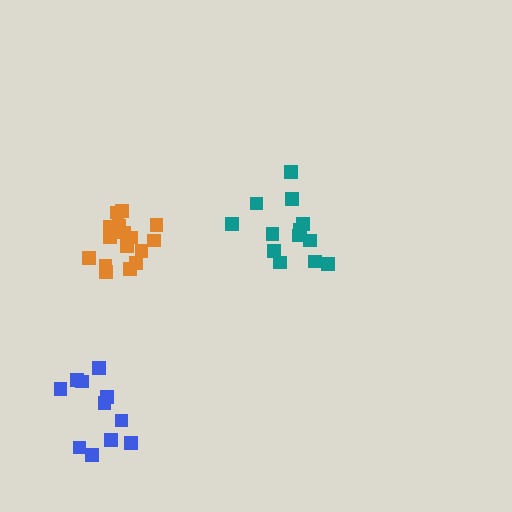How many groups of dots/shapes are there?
There are 3 groups.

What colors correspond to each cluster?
The clusters are colored: blue, teal, orange.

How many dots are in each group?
Group 1: 11 dots, Group 2: 13 dots, Group 3: 16 dots (40 total).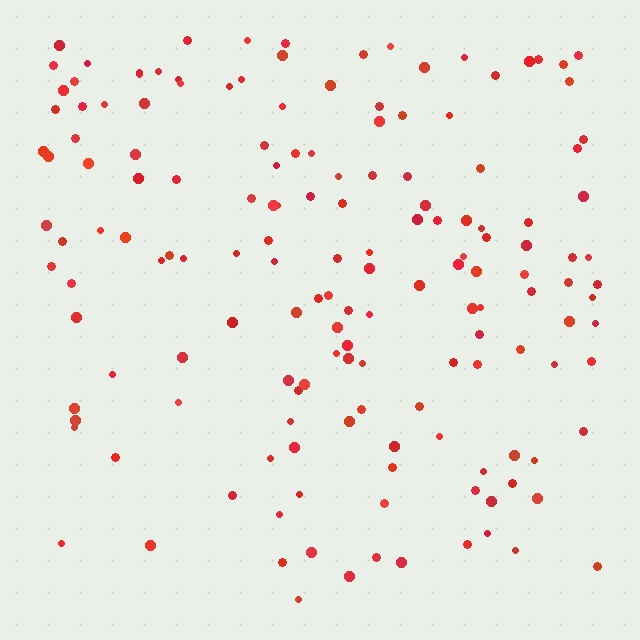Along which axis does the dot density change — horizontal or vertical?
Vertical.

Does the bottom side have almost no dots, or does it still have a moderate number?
Still a moderate number, just noticeably fewer than the top.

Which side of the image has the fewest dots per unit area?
The bottom.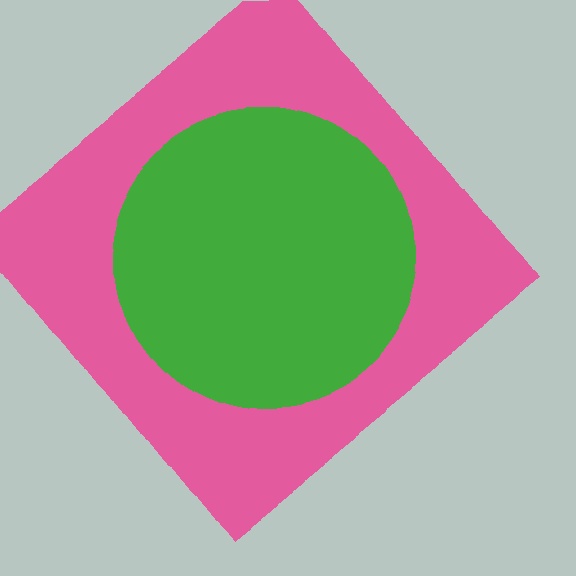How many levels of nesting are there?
2.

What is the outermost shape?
The pink diamond.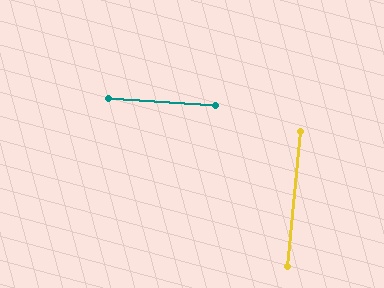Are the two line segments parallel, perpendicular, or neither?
Perpendicular — they meet at approximately 88°.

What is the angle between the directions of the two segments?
Approximately 88 degrees.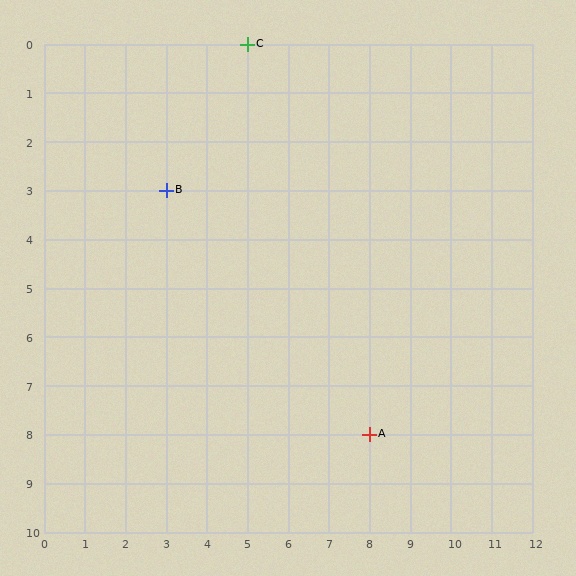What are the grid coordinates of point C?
Point C is at grid coordinates (5, 0).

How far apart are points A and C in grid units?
Points A and C are 3 columns and 8 rows apart (about 8.5 grid units diagonally).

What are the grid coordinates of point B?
Point B is at grid coordinates (3, 3).